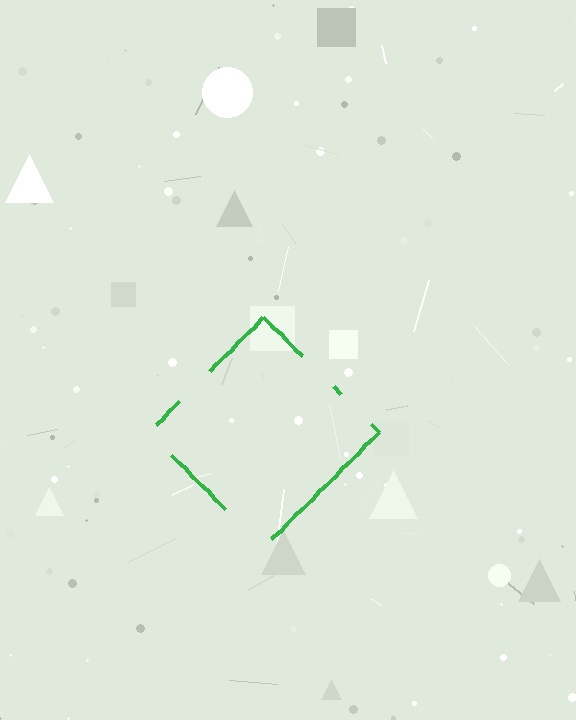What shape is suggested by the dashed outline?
The dashed outline suggests a diamond.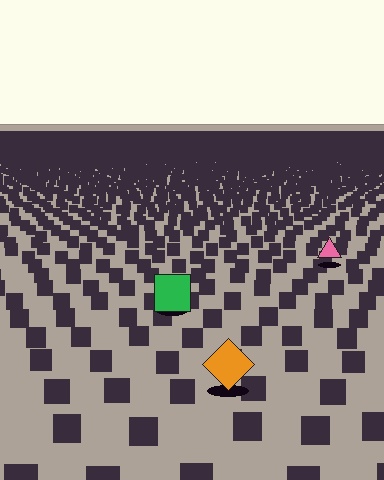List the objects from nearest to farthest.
From nearest to farthest: the orange diamond, the green square, the pink triangle.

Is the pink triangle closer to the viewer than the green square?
No. The green square is closer — you can tell from the texture gradient: the ground texture is coarser near it.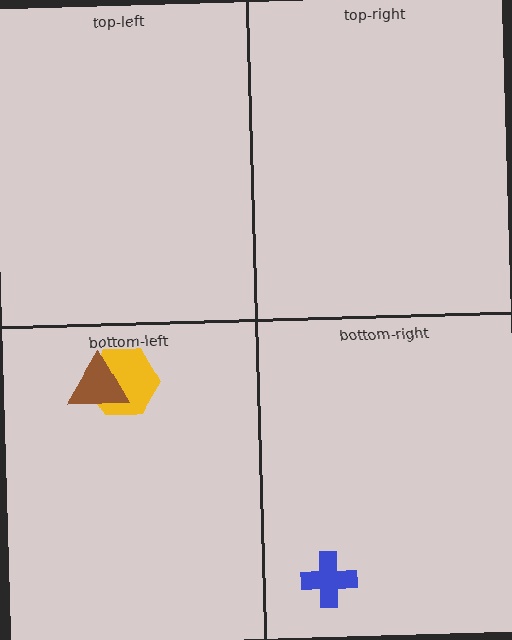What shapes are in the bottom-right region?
The blue cross.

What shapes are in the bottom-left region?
The yellow hexagon, the brown triangle.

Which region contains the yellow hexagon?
The bottom-left region.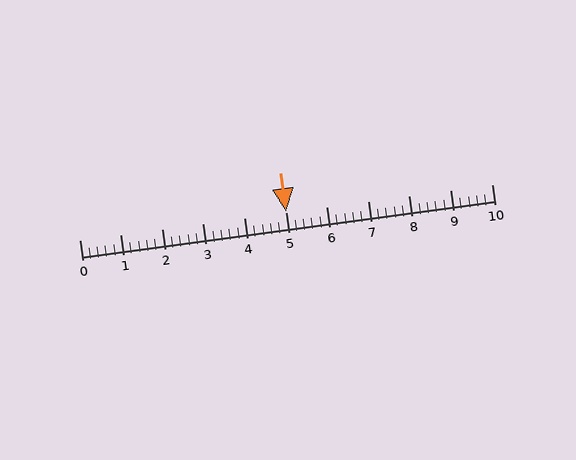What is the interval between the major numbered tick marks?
The major tick marks are spaced 1 units apart.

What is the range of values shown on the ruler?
The ruler shows values from 0 to 10.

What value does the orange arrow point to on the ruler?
The orange arrow points to approximately 5.0.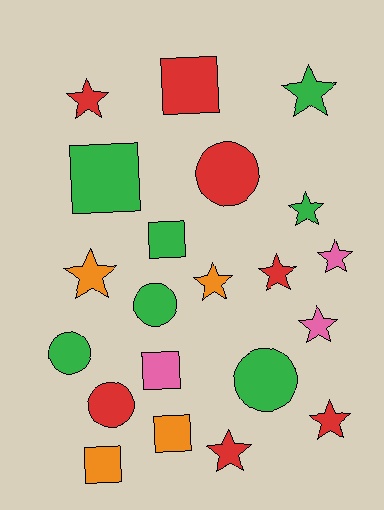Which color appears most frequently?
Red, with 7 objects.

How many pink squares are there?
There is 1 pink square.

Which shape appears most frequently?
Star, with 10 objects.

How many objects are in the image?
There are 21 objects.